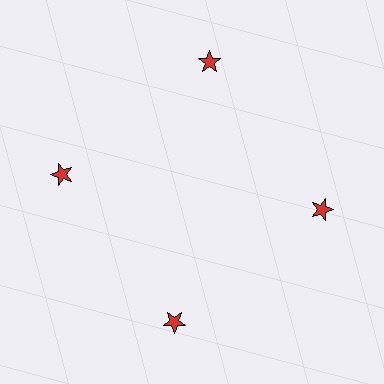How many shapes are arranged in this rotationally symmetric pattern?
There are 4 shapes, arranged in 4 groups of 1.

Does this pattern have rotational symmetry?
Yes, this pattern has 4-fold rotational symmetry. It looks the same after rotating 90 degrees around the center.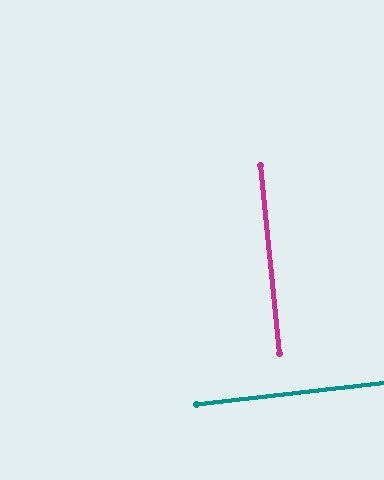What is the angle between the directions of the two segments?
Approximately 89 degrees.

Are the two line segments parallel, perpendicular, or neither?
Perpendicular — they meet at approximately 89°.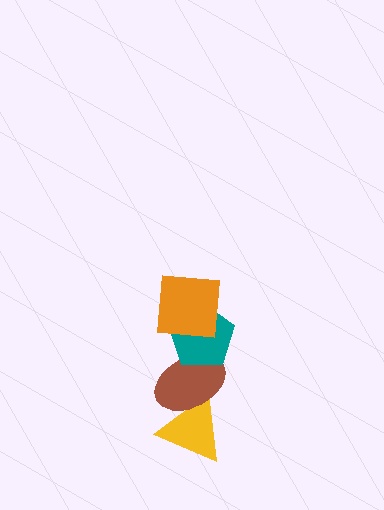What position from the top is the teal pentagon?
The teal pentagon is 2nd from the top.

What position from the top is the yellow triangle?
The yellow triangle is 4th from the top.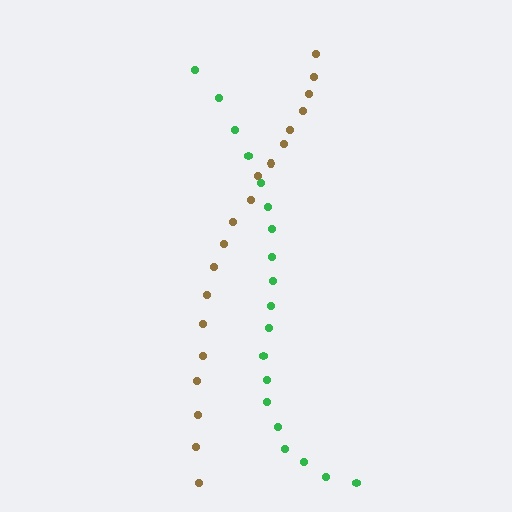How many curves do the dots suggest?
There are 2 distinct paths.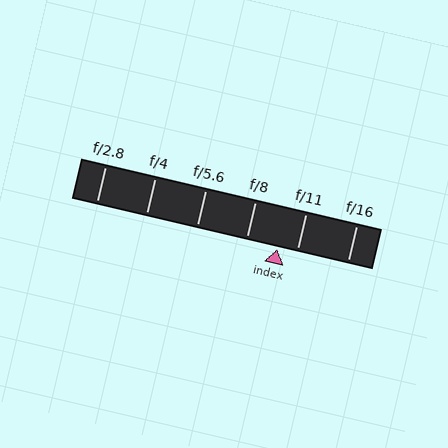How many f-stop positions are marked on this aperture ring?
There are 6 f-stop positions marked.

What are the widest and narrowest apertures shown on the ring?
The widest aperture shown is f/2.8 and the narrowest is f/16.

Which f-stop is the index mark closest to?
The index mark is closest to f/11.